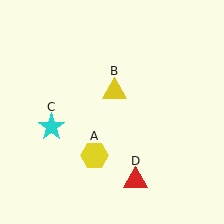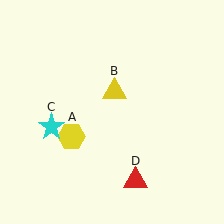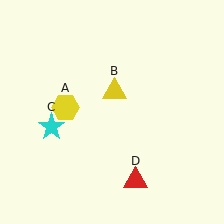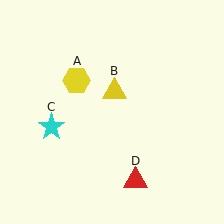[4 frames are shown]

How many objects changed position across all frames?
1 object changed position: yellow hexagon (object A).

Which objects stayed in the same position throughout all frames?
Yellow triangle (object B) and cyan star (object C) and red triangle (object D) remained stationary.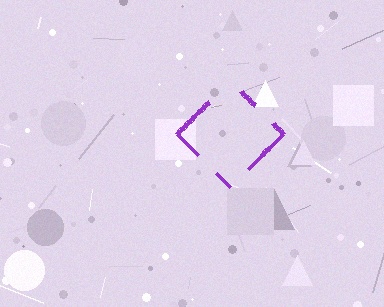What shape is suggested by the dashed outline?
The dashed outline suggests a diamond.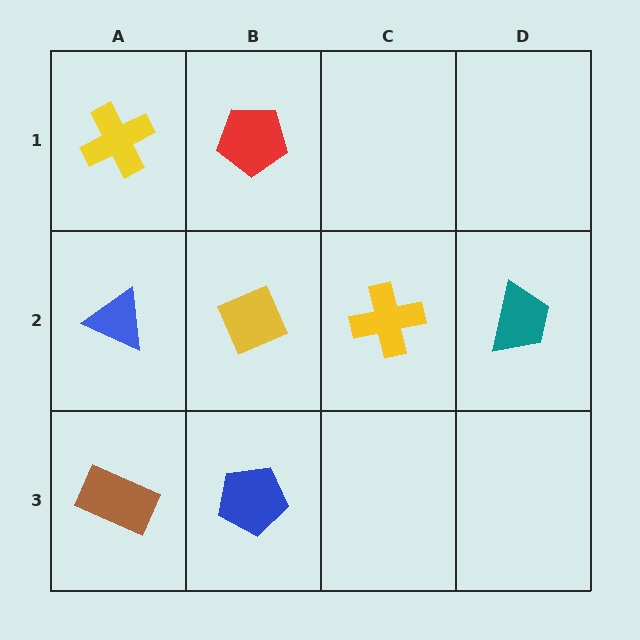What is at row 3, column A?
A brown rectangle.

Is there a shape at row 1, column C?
No, that cell is empty.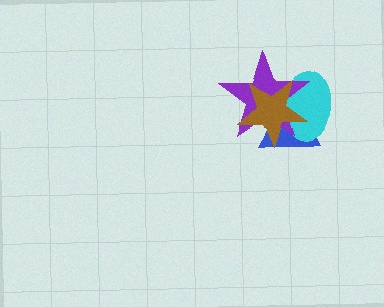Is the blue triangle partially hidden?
Yes, it is partially covered by another shape.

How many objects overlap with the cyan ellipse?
3 objects overlap with the cyan ellipse.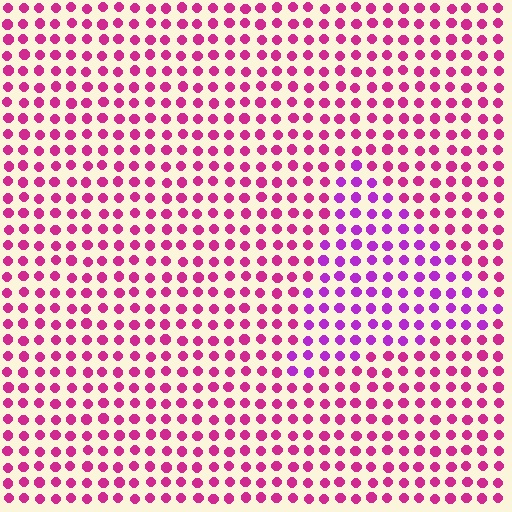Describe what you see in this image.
The image is filled with small magenta elements in a uniform arrangement. A triangle-shaped region is visible where the elements are tinted to a slightly different hue, forming a subtle color boundary.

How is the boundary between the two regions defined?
The boundary is defined purely by a slight shift in hue (about 32 degrees). Spacing, size, and orientation are identical on both sides.